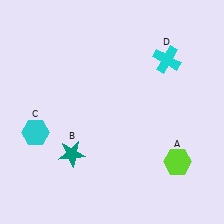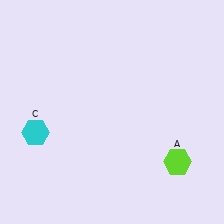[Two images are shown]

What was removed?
The teal star (B), the cyan cross (D) were removed in Image 2.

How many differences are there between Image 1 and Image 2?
There are 2 differences between the two images.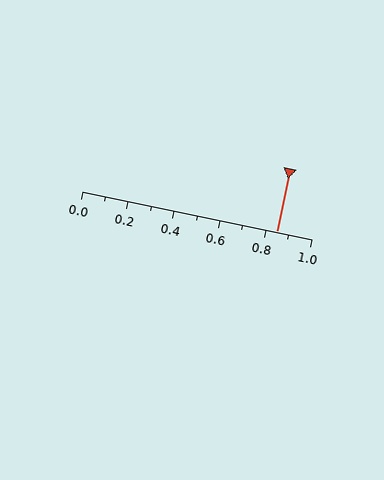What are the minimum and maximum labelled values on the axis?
The axis runs from 0.0 to 1.0.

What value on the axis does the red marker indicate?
The marker indicates approximately 0.85.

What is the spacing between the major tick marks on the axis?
The major ticks are spaced 0.2 apart.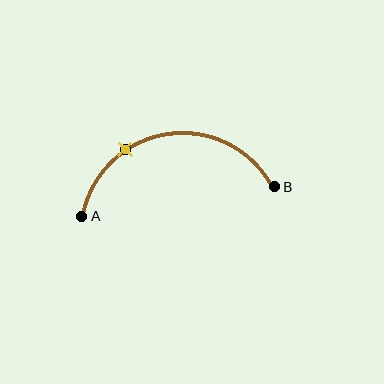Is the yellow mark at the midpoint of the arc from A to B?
No. The yellow mark lies on the arc but is closer to endpoint A. The arc midpoint would be at the point on the curve equidistant along the arc from both A and B.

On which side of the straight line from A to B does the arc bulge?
The arc bulges above the straight line connecting A and B.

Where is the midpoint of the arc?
The arc midpoint is the point on the curve farthest from the straight line joining A and B. It sits above that line.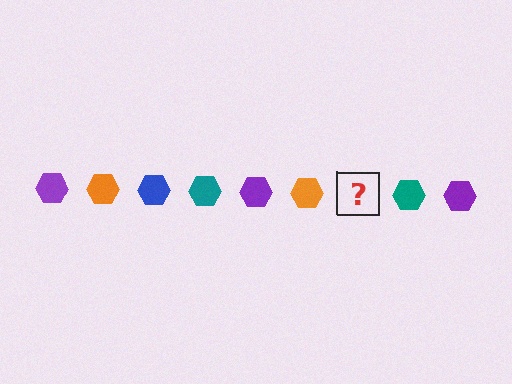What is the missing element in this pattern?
The missing element is a blue hexagon.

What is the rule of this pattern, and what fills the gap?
The rule is that the pattern cycles through purple, orange, blue, teal hexagons. The gap should be filled with a blue hexagon.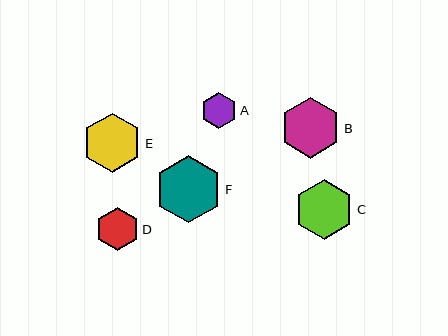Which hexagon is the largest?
Hexagon F is the largest with a size of approximately 67 pixels.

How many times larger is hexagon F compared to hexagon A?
Hexagon F is approximately 1.9 times the size of hexagon A.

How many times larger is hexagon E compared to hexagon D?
Hexagon E is approximately 1.4 times the size of hexagon D.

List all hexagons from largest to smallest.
From largest to smallest: F, B, E, C, D, A.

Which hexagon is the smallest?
Hexagon A is the smallest with a size of approximately 36 pixels.